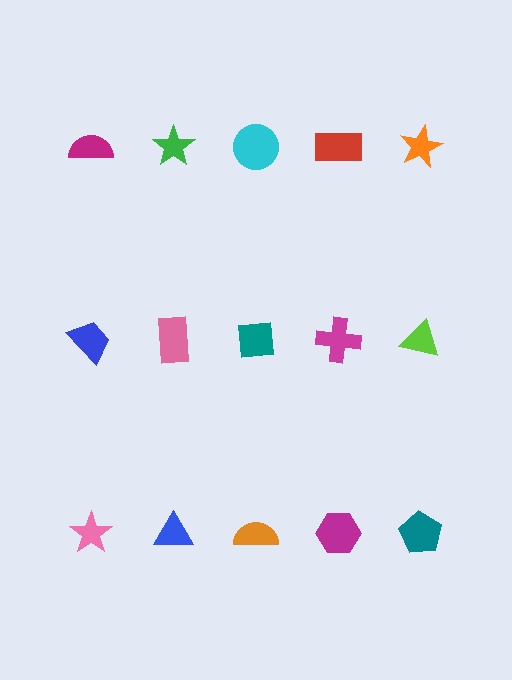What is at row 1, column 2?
A green star.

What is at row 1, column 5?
An orange star.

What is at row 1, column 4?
A red rectangle.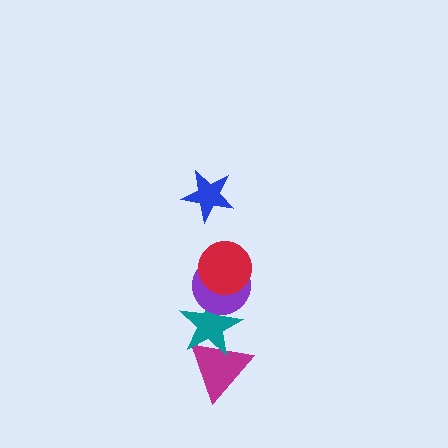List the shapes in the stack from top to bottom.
From top to bottom: the blue star, the red circle, the purple circle, the teal star, the magenta triangle.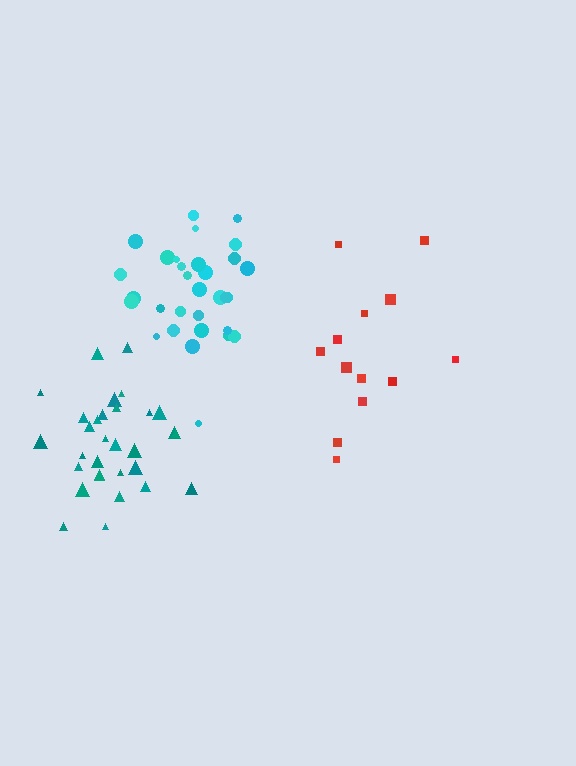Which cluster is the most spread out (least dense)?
Red.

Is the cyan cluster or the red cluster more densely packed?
Cyan.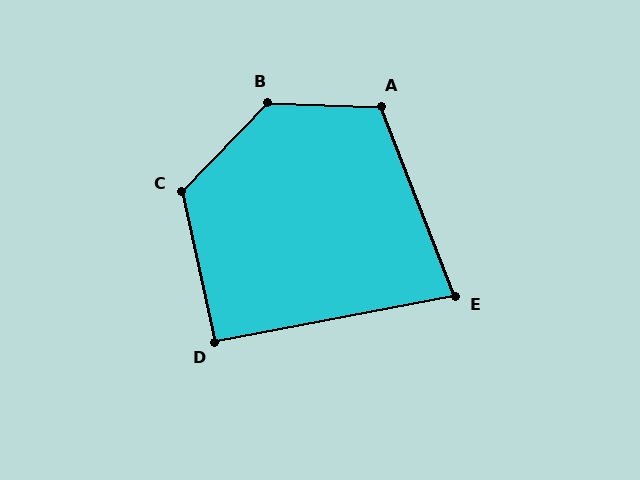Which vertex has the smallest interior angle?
E, at approximately 79 degrees.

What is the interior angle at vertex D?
Approximately 92 degrees (approximately right).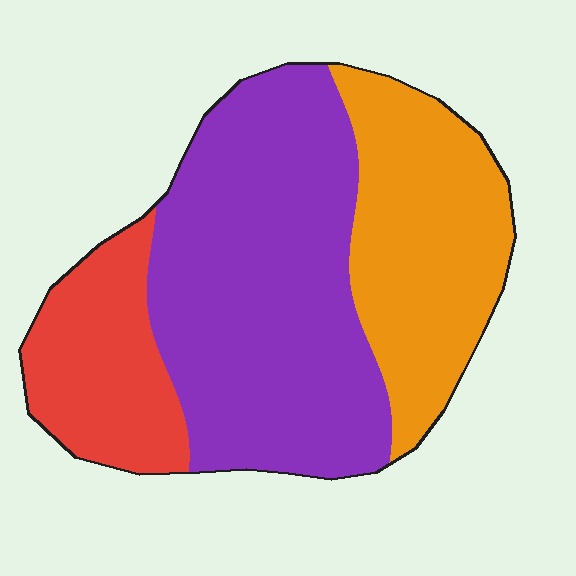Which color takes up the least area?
Red, at roughly 20%.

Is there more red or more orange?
Orange.